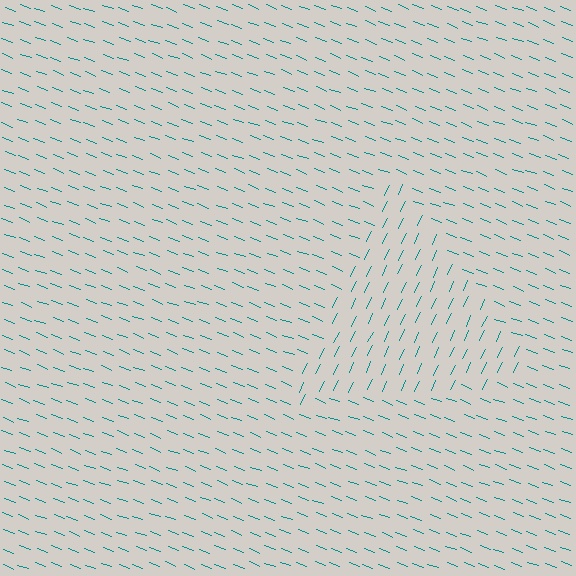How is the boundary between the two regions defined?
The boundary is defined purely by a change in line orientation (approximately 86 degrees difference). All lines are the same color and thickness.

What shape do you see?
I see a triangle.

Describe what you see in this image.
The image is filled with small teal line segments. A triangle region in the image has lines oriented differently from the surrounding lines, creating a visible texture boundary.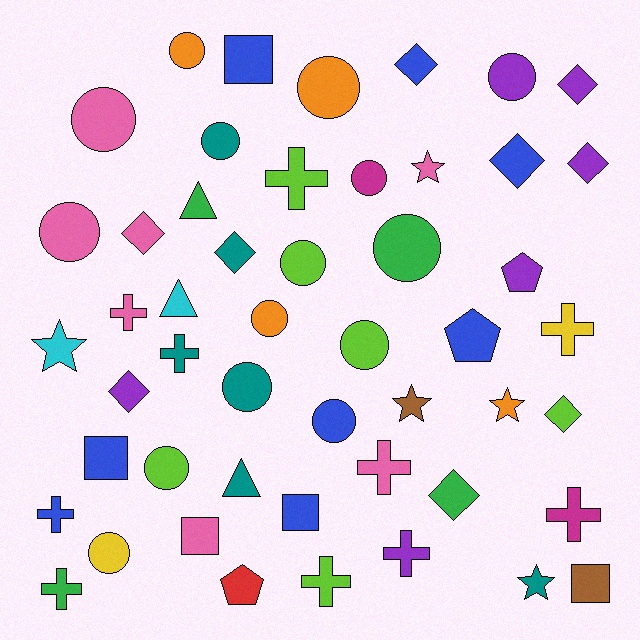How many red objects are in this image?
There is 1 red object.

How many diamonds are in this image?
There are 9 diamonds.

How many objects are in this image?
There are 50 objects.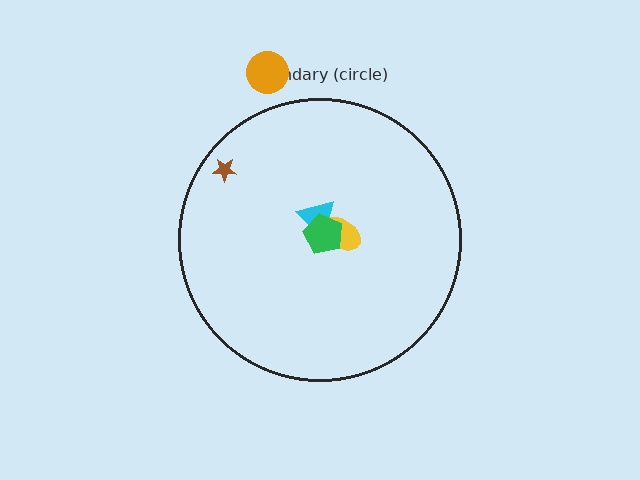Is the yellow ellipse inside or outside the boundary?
Inside.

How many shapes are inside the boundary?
4 inside, 1 outside.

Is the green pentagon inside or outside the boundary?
Inside.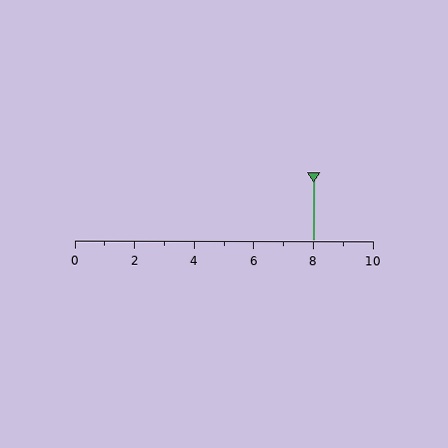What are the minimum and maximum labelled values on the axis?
The axis runs from 0 to 10.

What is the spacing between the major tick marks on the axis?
The major ticks are spaced 2 apart.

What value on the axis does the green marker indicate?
The marker indicates approximately 8.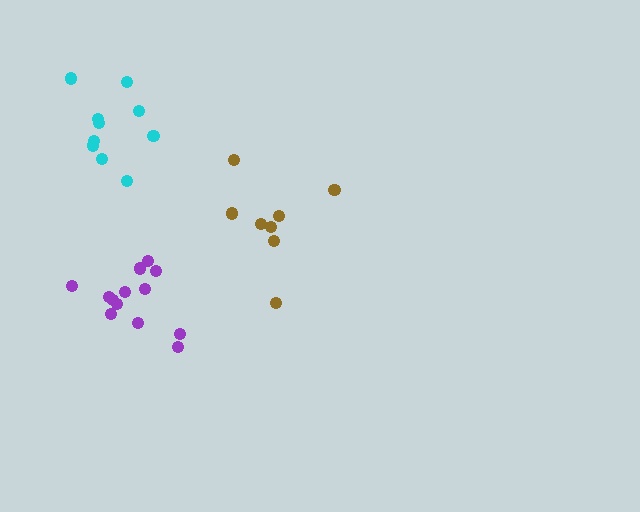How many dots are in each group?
Group 1: 10 dots, Group 2: 8 dots, Group 3: 13 dots (31 total).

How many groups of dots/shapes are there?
There are 3 groups.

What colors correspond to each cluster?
The clusters are colored: cyan, brown, purple.